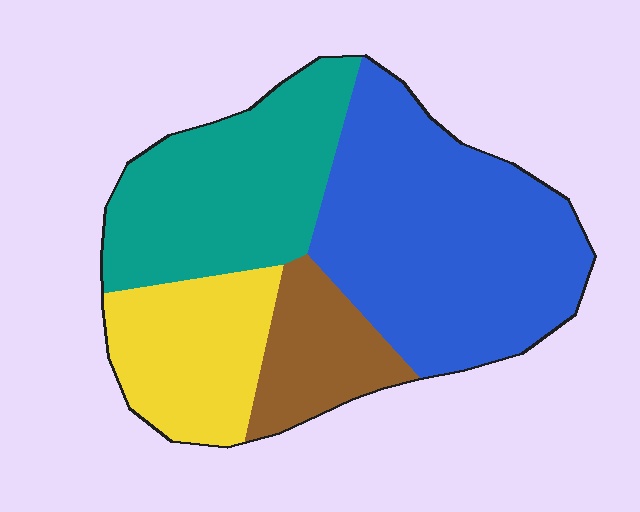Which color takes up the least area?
Brown, at roughly 15%.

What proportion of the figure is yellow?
Yellow covers about 20% of the figure.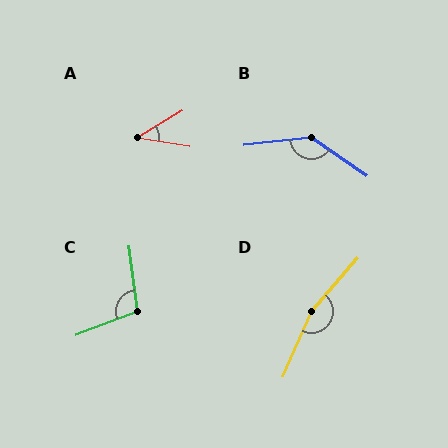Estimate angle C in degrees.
Approximately 104 degrees.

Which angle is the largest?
D, at approximately 163 degrees.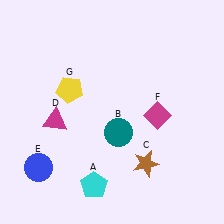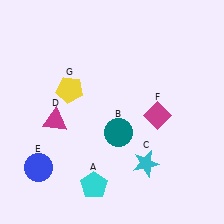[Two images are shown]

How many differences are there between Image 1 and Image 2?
There is 1 difference between the two images.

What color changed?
The star (C) changed from brown in Image 1 to cyan in Image 2.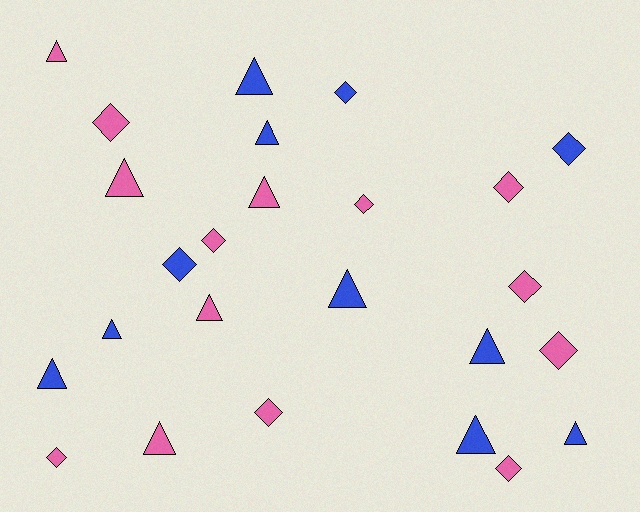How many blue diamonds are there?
There are 3 blue diamonds.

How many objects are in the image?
There are 25 objects.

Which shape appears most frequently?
Triangle, with 13 objects.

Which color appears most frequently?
Pink, with 14 objects.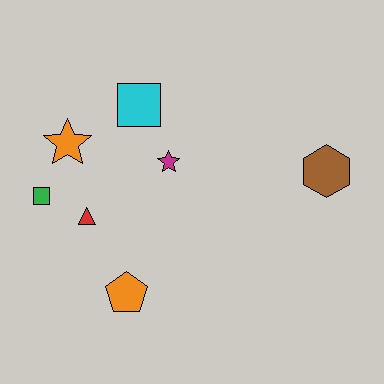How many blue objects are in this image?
There are no blue objects.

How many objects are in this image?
There are 7 objects.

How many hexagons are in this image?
There is 1 hexagon.